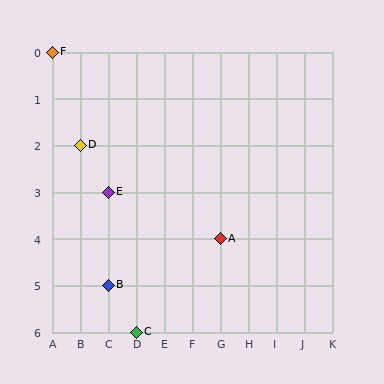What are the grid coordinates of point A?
Point A is at grid coordinates (G, 4).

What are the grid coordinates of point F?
Point F is at grid coordinates (A, 0).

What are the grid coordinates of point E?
Point E is at grid coordinates (C, 3).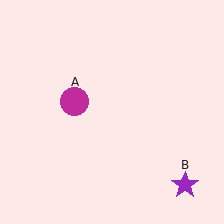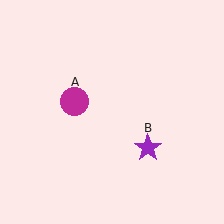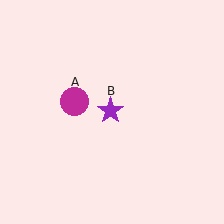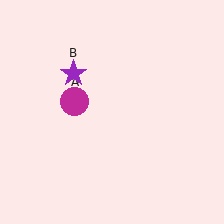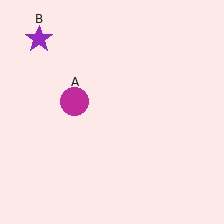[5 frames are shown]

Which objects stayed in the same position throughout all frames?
Magenta circle (object A) remained stationary.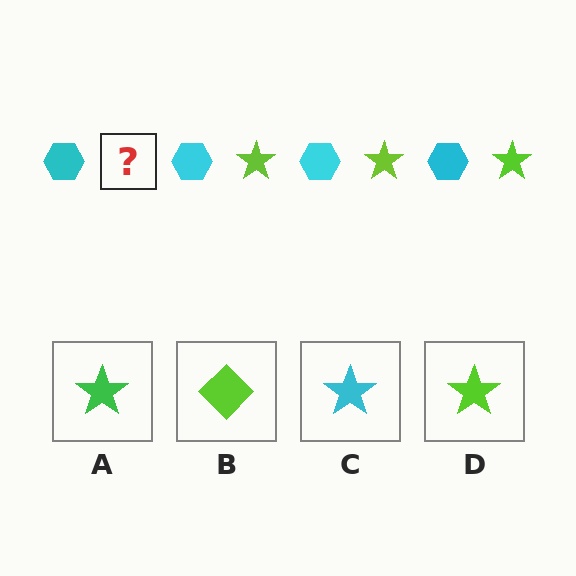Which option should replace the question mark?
Option D.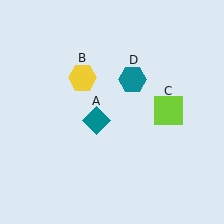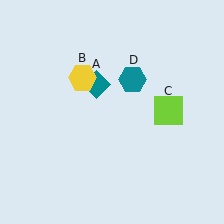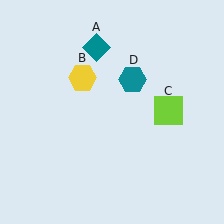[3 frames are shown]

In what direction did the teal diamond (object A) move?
The teal diamond (object A) moved up.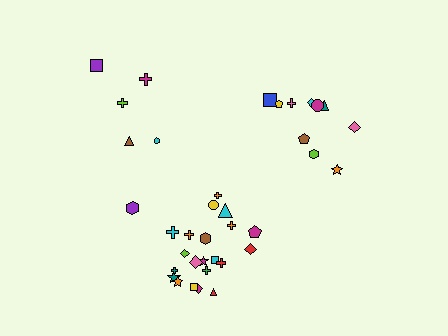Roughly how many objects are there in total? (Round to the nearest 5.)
Roughly 35 objects in total.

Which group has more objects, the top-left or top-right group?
The top-right group.